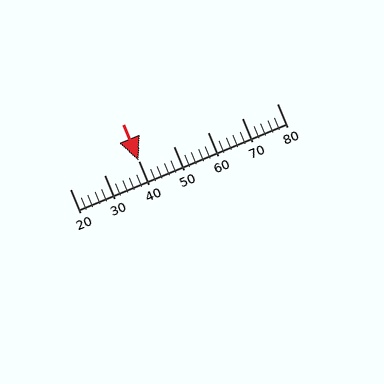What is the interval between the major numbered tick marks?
The major tick marks are spaced 10 units apart.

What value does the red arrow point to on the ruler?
The red arrow points to approximately 40.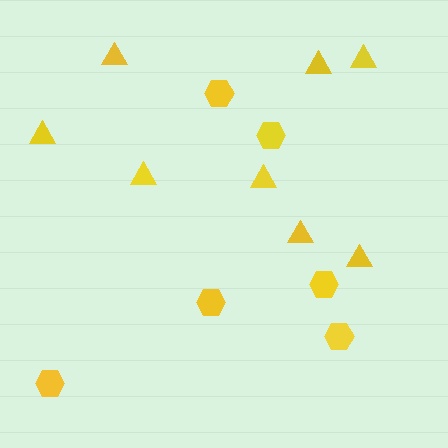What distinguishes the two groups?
There are 2 groups: one group of hexagons (6) and one group of triangles (8).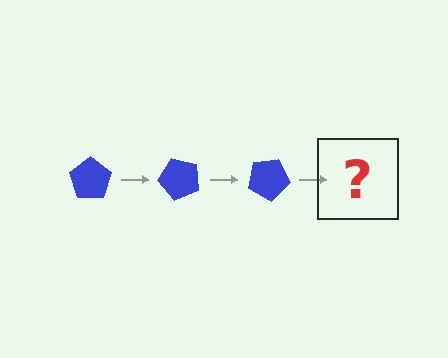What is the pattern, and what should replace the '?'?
The pattern is that the pentagon rotates 50 degrees each step. The '?' should be a blue pentagon rotated 150 degrees.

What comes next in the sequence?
The next element should be a blue pentagon rotated 150 degrees.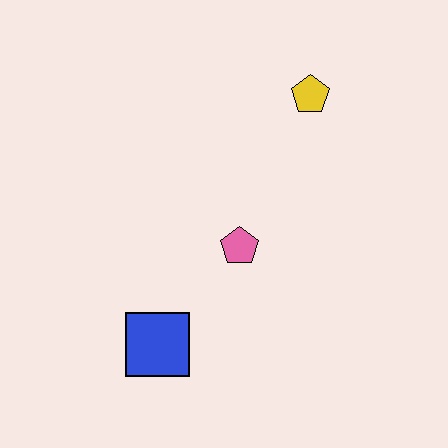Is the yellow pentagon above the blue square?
Yes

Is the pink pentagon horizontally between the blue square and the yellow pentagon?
Yes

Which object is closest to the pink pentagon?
The blue square is closest to the pink pentagon.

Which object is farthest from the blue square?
The yellow pentagon is farthest from the blue square.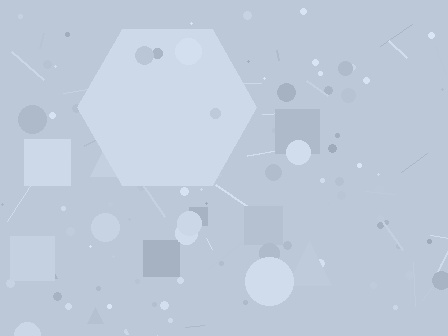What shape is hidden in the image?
A hexagon is hidden in the image.